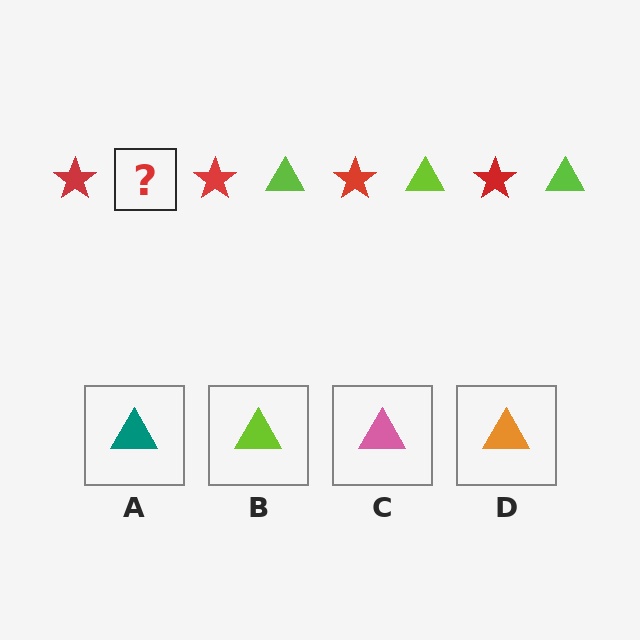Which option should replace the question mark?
Option B.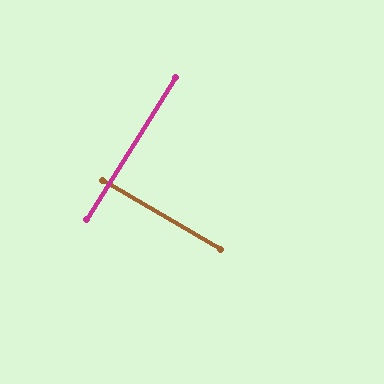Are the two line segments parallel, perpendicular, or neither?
Perpendicular — they meet at approximately 88°.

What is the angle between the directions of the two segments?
Approximately 88 degrees.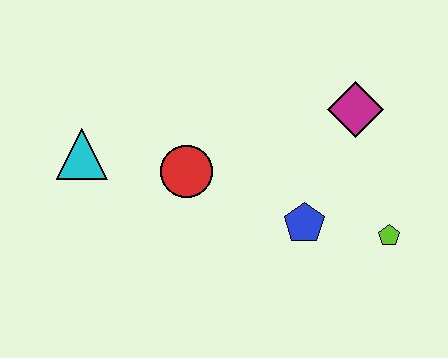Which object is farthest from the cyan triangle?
The lime pentagon is farthest from the cyan triangle.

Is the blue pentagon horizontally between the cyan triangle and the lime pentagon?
Yes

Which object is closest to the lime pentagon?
The blue pentagon is closest to the lime pentagon.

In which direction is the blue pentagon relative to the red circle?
The blue pentagon is to the right of the red circle.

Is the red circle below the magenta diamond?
Yes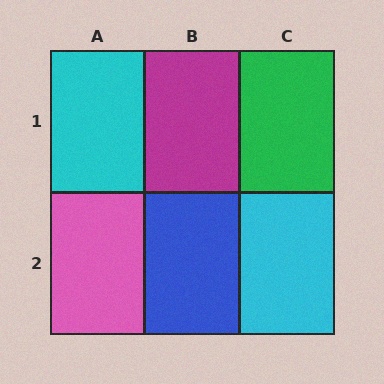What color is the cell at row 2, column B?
Blue.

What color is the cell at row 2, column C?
Cyan.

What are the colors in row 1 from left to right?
Cyan, magenta, green.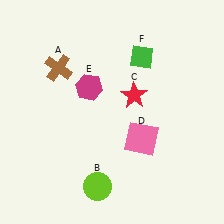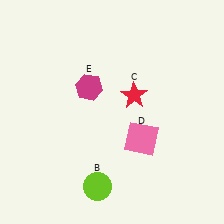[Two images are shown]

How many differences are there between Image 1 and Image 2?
There are 2 differences between the two images.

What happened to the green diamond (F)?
The green diamond (F) was removed in Image 2. It was in the top-right area of Image 1.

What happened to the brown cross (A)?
The brown cross (A) was removed in Image 2. It was in the top-left area of Image 1.